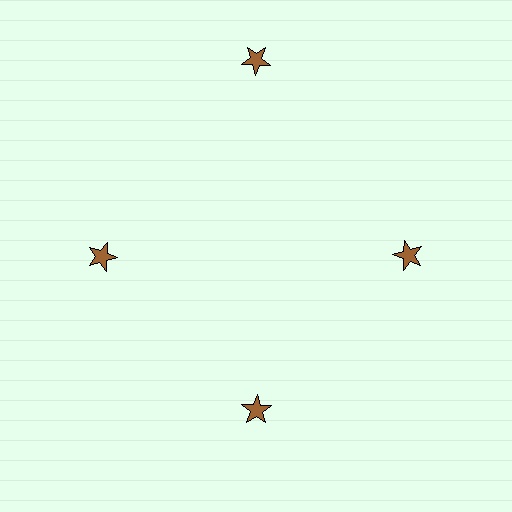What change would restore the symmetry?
The symmetry would be restored by moving it inward, back onto the ring so that all 4 stars sit at equal angles and equal distance from the center.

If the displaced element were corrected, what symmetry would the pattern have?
It would have 4-fold rotational symmetry — the pattern would map onto itself every 90 degrees.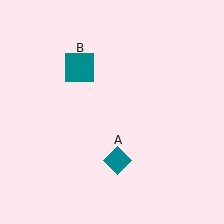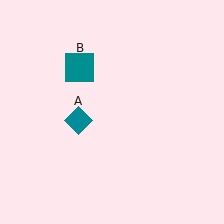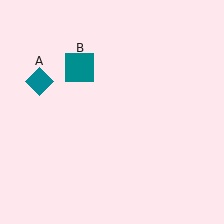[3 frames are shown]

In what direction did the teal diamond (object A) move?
The teal diamond (object A) moved up and to the left.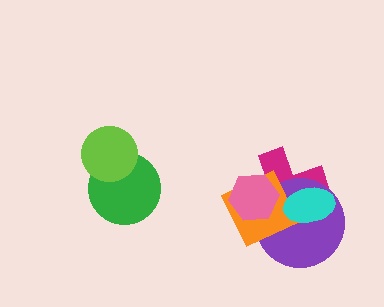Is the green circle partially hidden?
Yes, it is partially covered by another shape.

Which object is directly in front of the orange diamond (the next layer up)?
The pink hexagon is directly in front of the orange diamond.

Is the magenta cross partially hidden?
Yes, it is partially covered by another shape.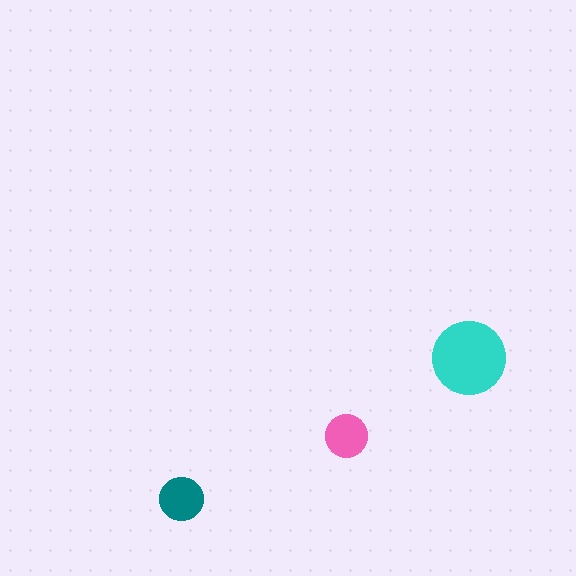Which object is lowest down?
The teal circle is bottommost.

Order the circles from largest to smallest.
the cyan one, the teal one, the pink one.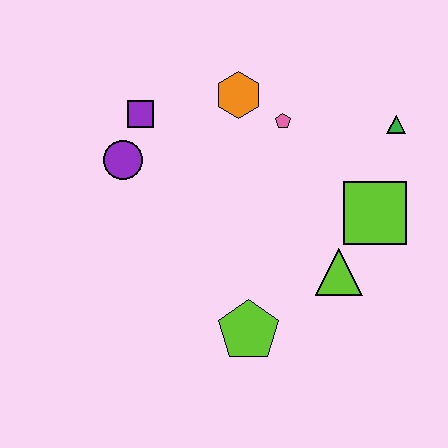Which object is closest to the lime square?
The lime triangle is closest to the lime square.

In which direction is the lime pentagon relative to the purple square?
The lime pentagon is below the purple square.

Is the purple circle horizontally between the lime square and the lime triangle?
No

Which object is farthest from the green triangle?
The purple circle is farthest from the green triangle.